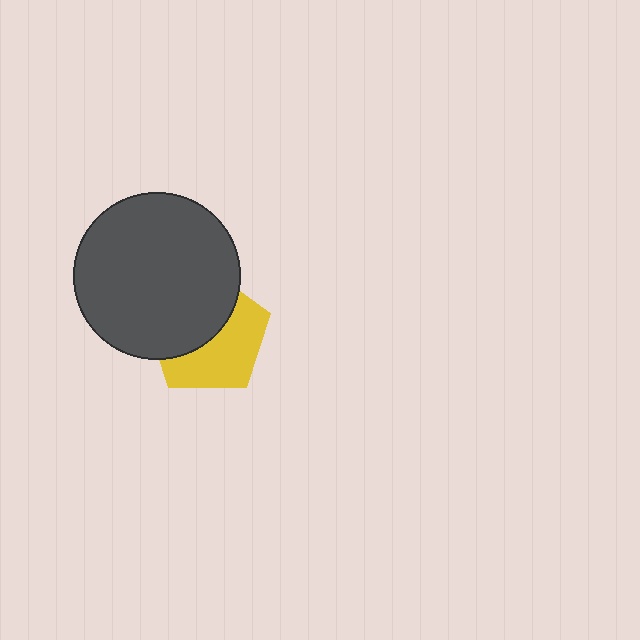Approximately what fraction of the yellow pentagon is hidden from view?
Roughly 50% of the yellow pentagon is hidden behind the dark gray circle.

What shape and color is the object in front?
The object in front is a dark gray circle.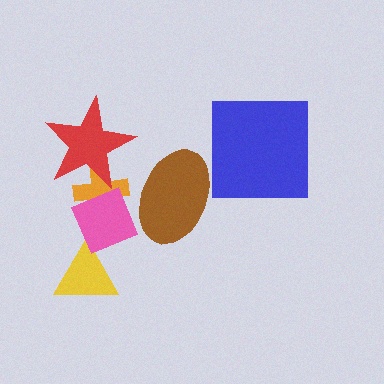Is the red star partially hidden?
No, no other shape covers it.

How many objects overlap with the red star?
1 object overlaps with the red star.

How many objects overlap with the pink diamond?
3 objects overlap with the pink diamond.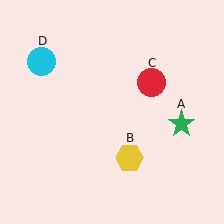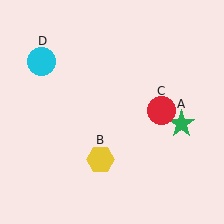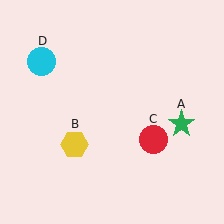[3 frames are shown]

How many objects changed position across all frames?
2 objects changed position: yellow hexagon (object B), red circle (object C).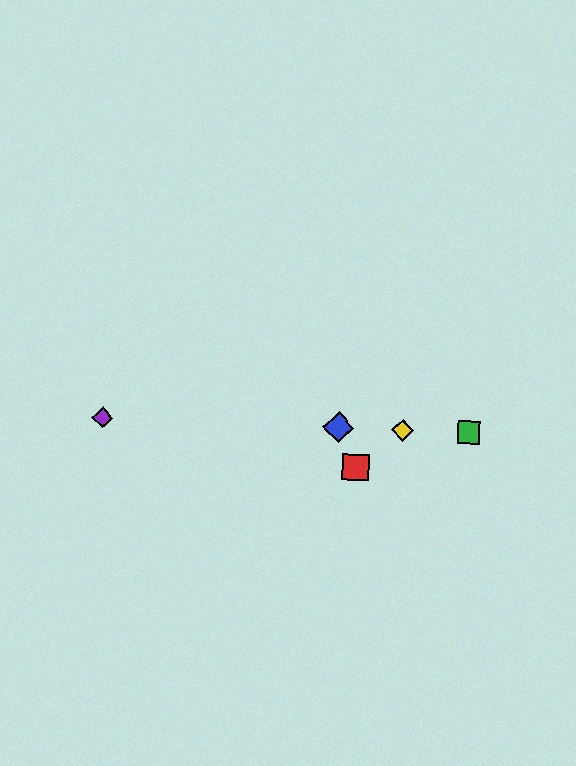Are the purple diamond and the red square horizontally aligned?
No, the purple diamond is at y≈418 and the red square is at y≈467.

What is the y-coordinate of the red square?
The red square is at y≈467.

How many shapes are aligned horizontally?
4 shapes (the blue diamond, the green square, the yellow diamond, the purple diamond) are aligned horizontally.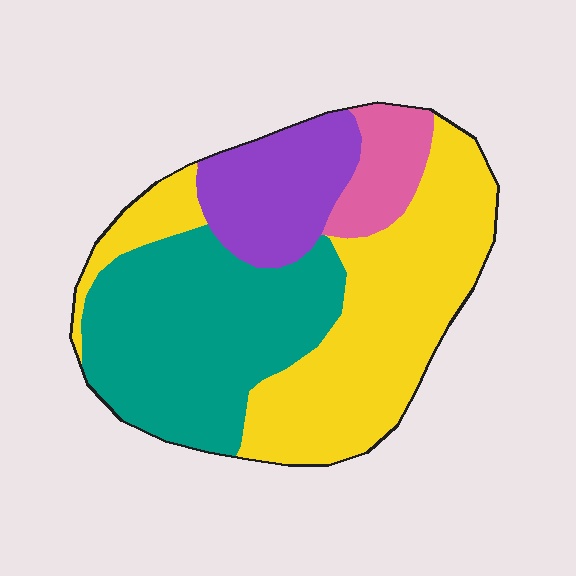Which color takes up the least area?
Pink, at roughly 10%.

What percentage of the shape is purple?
Purple covers 15% of the shape.